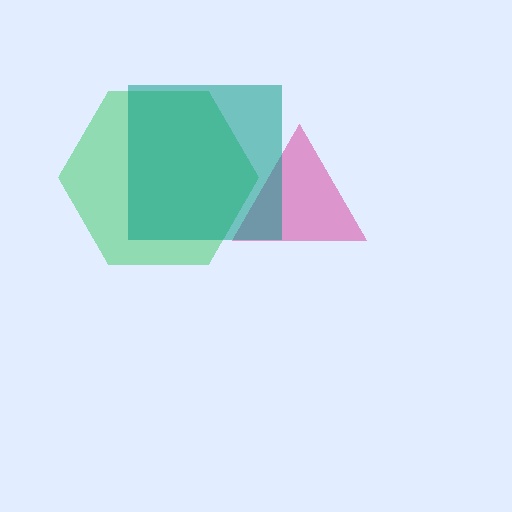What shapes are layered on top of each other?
The layered shapes are: a magenta triangle, a green hexagon, a teal square.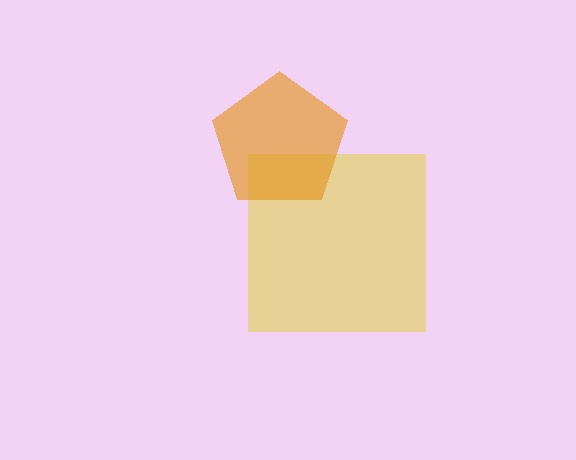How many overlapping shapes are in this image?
There are 2 overlapping shapes in the image.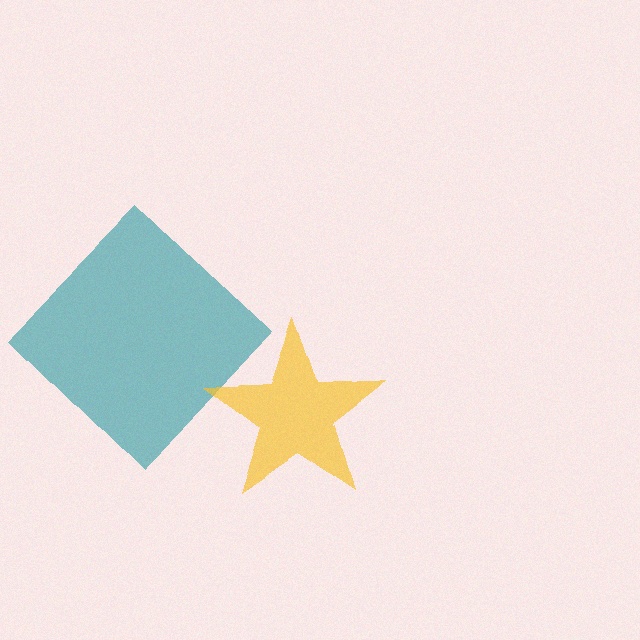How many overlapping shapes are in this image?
There are 2 overlapping shapes in the image.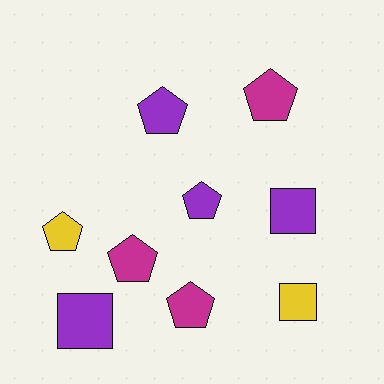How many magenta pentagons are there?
There are 3 magenta pentagons.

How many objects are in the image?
There are 9 objects.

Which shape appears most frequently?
Pentagon, with 6 objects.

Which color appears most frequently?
Purple, with 4 objects.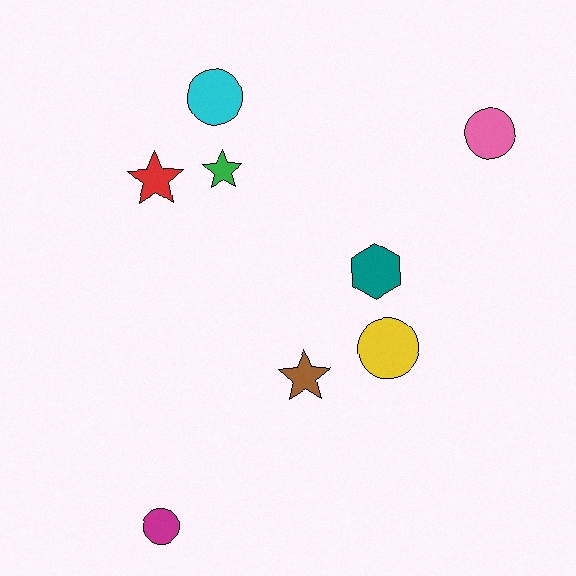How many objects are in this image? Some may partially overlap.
There are 8 objects.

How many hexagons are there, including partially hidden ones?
There is 1 hexagon.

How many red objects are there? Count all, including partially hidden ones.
There is 1 red object.